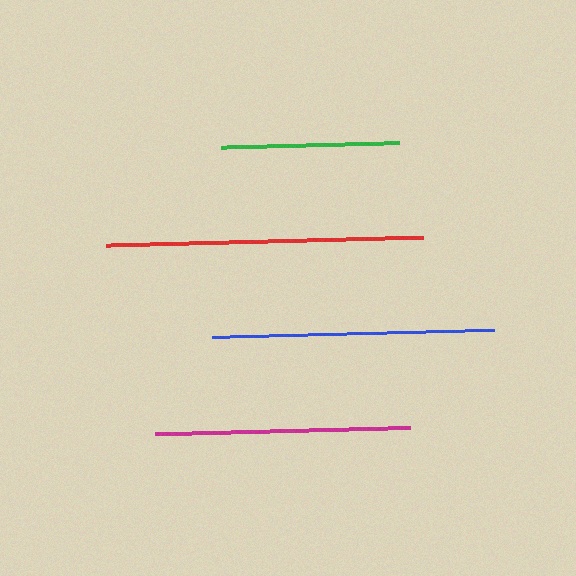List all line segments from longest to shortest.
From longest to shortest: red, blue, magenta, green.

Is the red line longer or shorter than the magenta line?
The red line is longer than the magenta line.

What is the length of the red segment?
The red segment is approximately 317 pixels long.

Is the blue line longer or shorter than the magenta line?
The blue line is longer than the magenta line.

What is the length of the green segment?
The green segment is approximately 178 pixels long.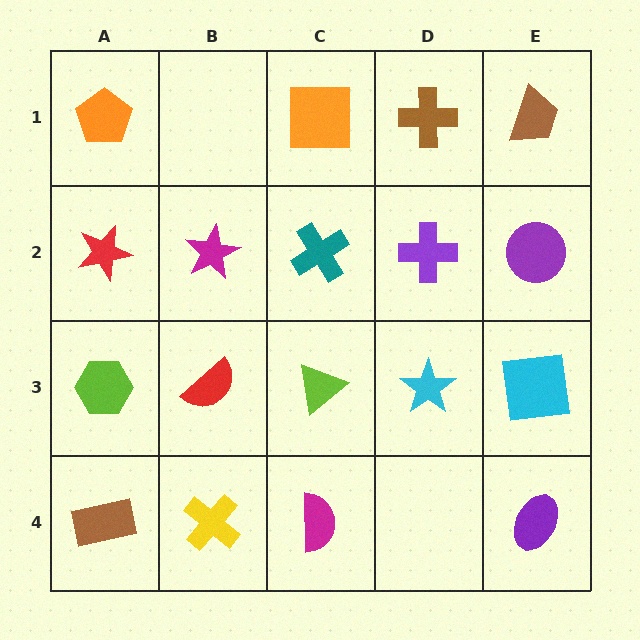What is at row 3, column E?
A cyan square.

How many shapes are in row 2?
5 shapes.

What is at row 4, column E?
A purple ellipse.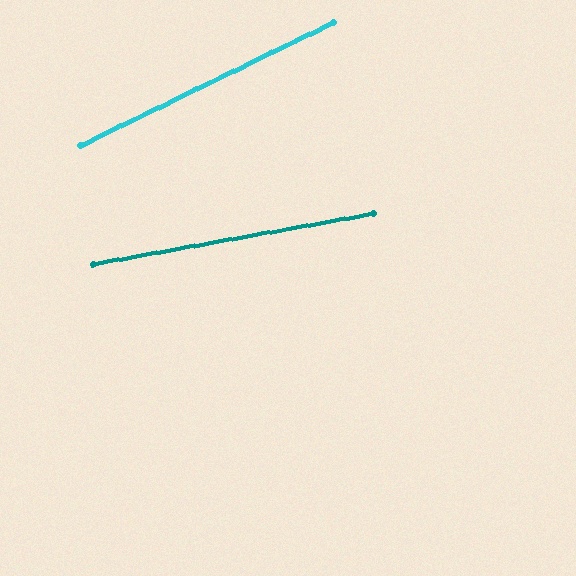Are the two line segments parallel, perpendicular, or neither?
Neither parallel nor perpendicular — they differ by about 16°.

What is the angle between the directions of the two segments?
Approximately 16 degrees.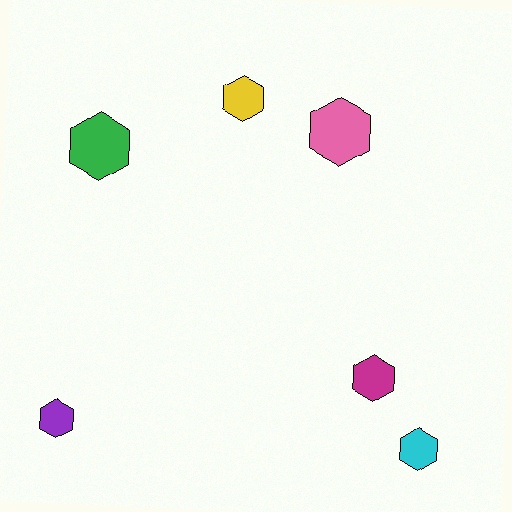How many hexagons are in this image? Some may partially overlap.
There are 6 hexagons.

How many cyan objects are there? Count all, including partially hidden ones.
There is 1 cyan object.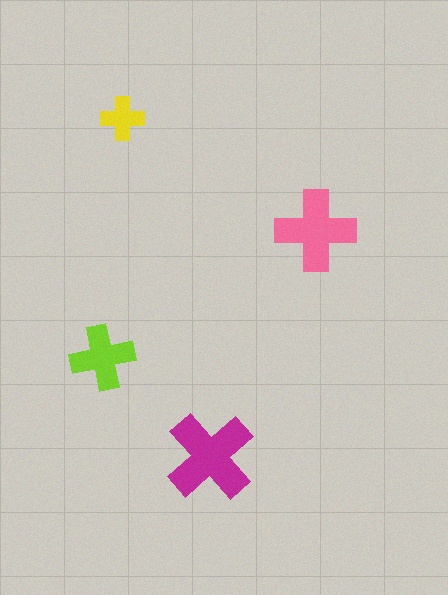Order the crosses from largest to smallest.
the magenta one, the pink one, the lime one, the yellow one.